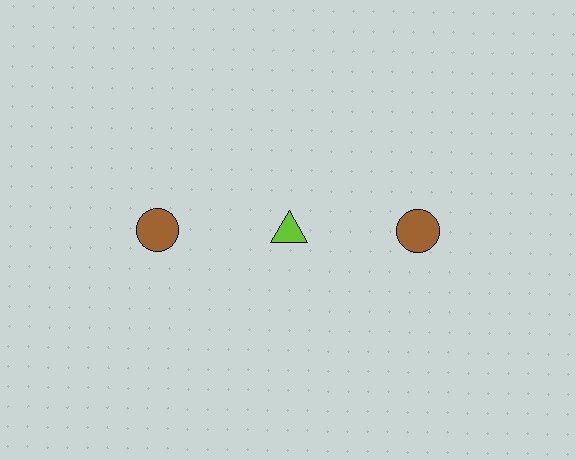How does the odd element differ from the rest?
It differs in both color (lime instead of brown) and shape (triangle instead of circle).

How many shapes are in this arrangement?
There are 3 shapes arranged in a grid pattern.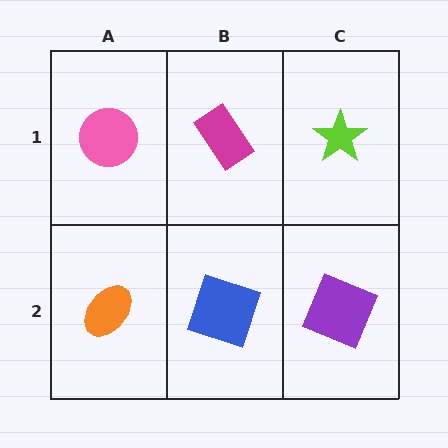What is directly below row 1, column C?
A purple square.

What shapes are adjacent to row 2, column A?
A pink circle (row 1, column A), a blue square (row 2, column B).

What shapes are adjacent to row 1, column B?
A blue square (row 2, column B), a pink circle (row 1, column A), a lime star (row 1, column C).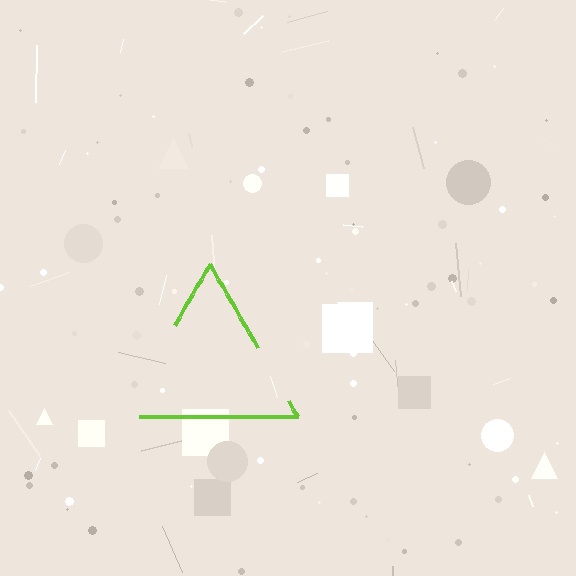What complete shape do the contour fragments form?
The contour fragments form a triangle.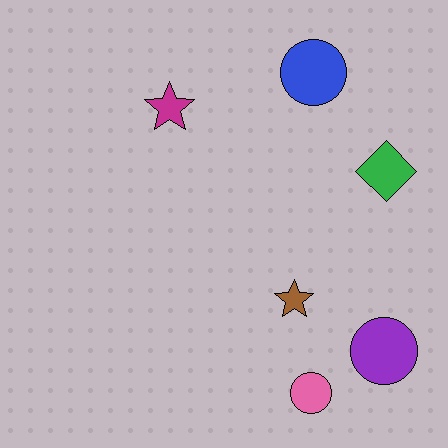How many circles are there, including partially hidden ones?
There are 3 circles.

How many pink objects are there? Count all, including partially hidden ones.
There is 1 pink object.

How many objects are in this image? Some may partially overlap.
There are 6 objects.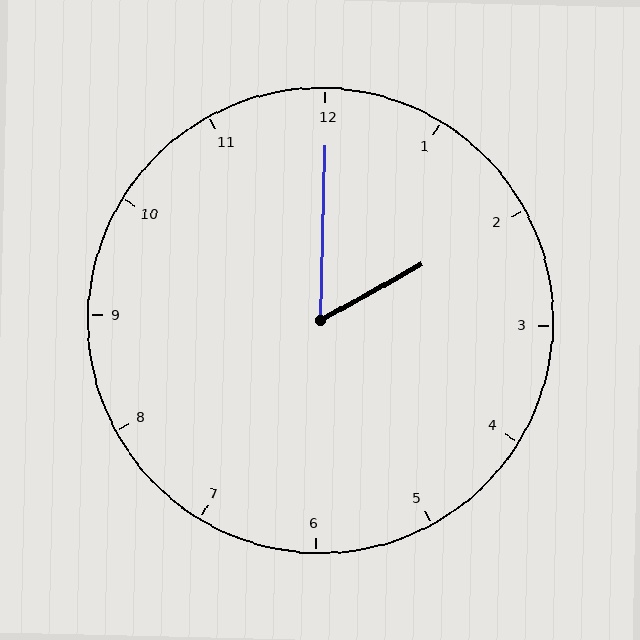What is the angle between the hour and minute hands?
Approximately 60 degrees.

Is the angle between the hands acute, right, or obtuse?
It is acute.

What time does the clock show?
2:00.